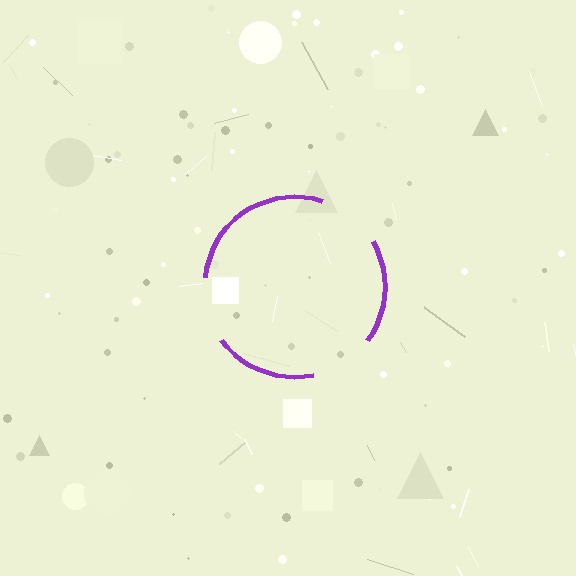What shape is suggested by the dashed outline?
The dashed outline suggests a circle.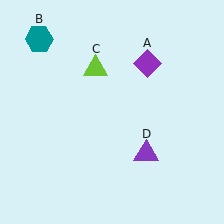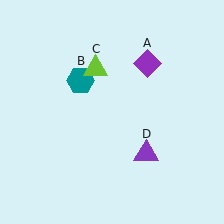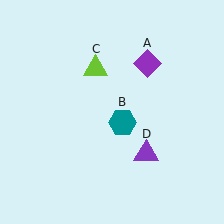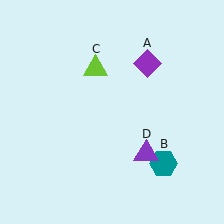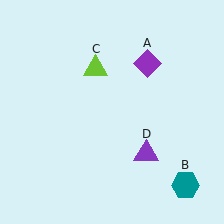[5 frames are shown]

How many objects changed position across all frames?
1 object changed position: teal hexagon (object B).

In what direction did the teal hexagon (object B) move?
The teal hexagon (object B) moved down and to the right.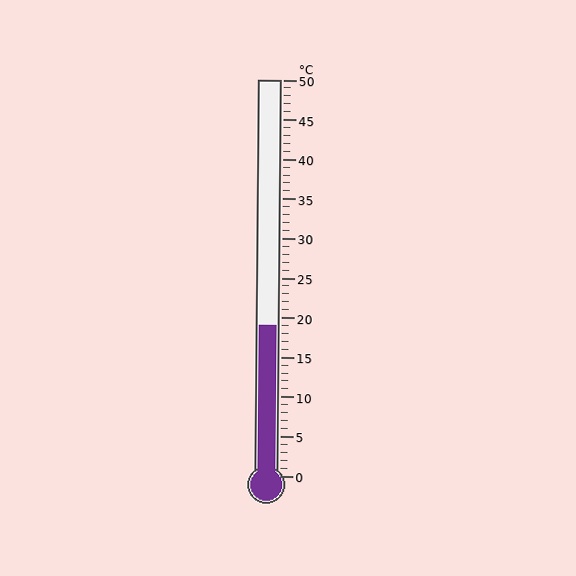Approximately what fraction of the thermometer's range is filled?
The thermometer is filled to approximately 40% of its range.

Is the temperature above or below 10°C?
The temperature is above 10°C.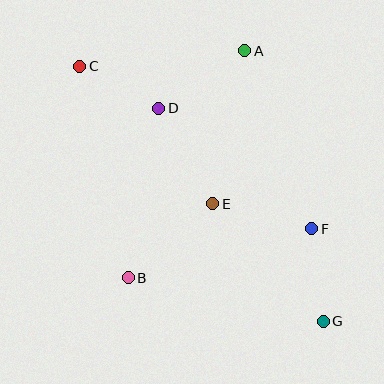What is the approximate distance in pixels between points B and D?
The distance between B and D is approximately 172 pixels.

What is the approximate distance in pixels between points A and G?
The distance between A and G is approximately 282 pixels.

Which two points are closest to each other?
Points C and D are closest to each other.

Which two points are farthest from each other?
Points C and G are farthest from each other.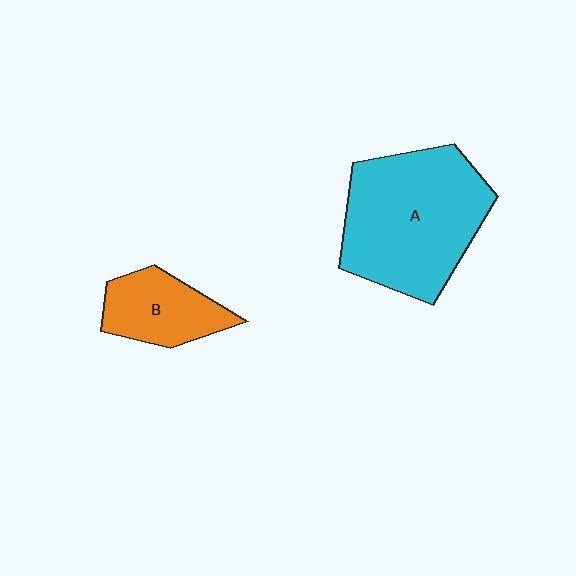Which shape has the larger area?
Shape A (cyan).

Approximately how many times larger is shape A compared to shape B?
Approximately 2.3 times.